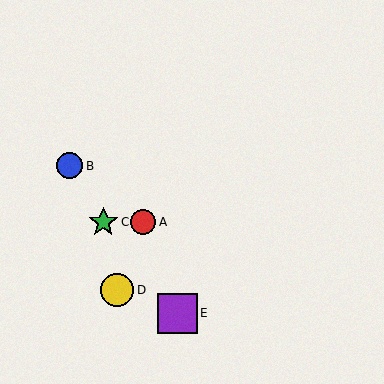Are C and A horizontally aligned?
Yes, both are at y≈222.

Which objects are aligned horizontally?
Objects A, C are aligned horizontally.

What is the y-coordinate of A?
Object A is at y≈222.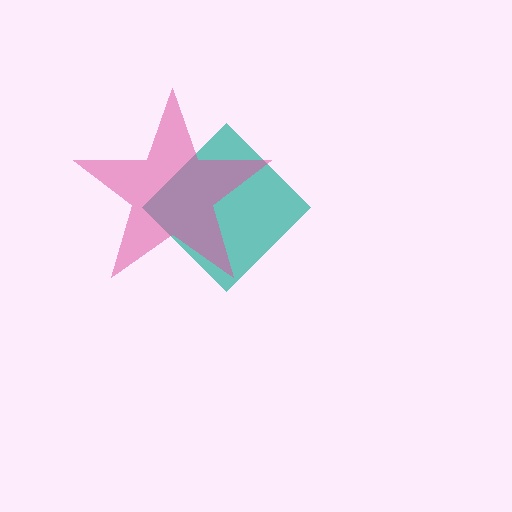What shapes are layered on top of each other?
The layered shapes are: a teal diamond, a pink star.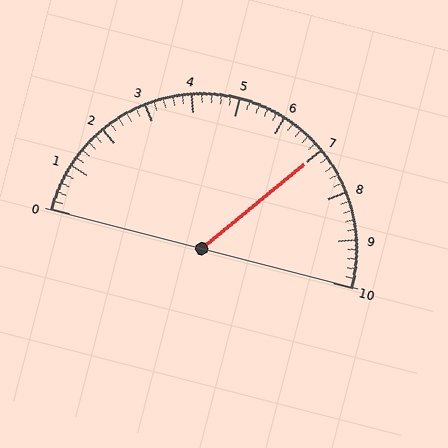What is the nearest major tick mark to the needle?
The nearest major tick mark is 7.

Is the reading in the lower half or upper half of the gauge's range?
The reading is in the upper half of the range (0 to 10).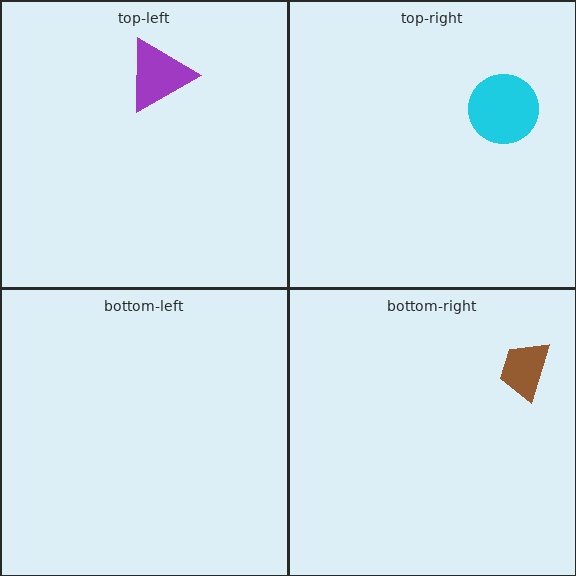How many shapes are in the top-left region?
1.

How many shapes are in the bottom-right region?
1.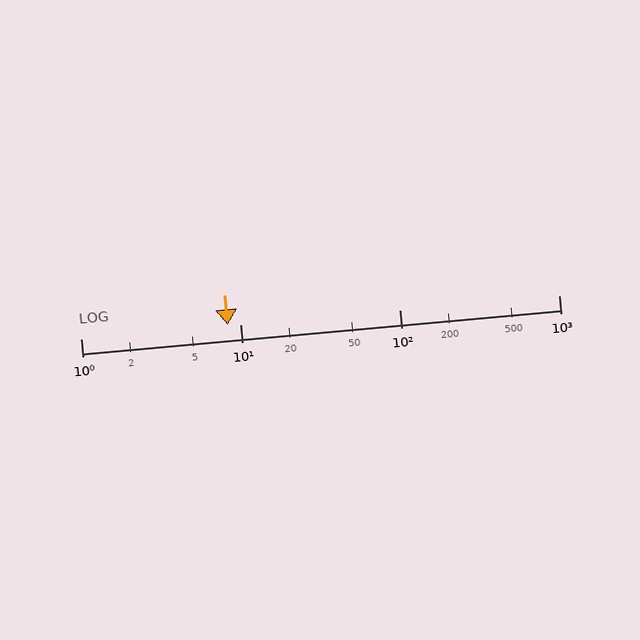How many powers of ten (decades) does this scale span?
The scale spans 3 decades, from 1 to 1000.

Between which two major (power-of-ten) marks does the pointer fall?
The pointer is between 1 and 10.